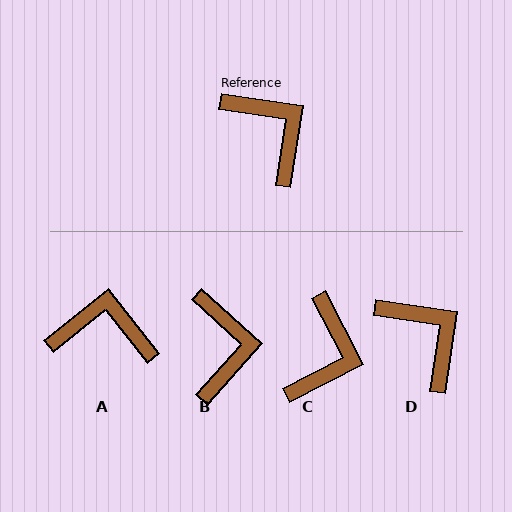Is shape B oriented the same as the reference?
No, it is off by about 34 degrees.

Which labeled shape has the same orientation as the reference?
D.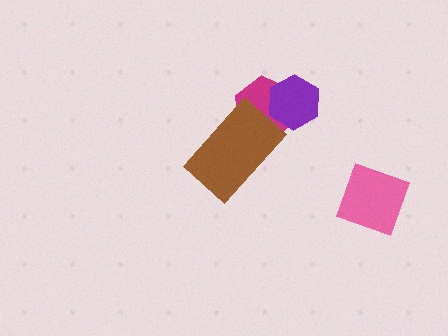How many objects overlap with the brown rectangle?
1 object overlaps with the brown rectangle.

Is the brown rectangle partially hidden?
No, no other shape covers it.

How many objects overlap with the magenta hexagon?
2 objects overlap with the magenta hexagon.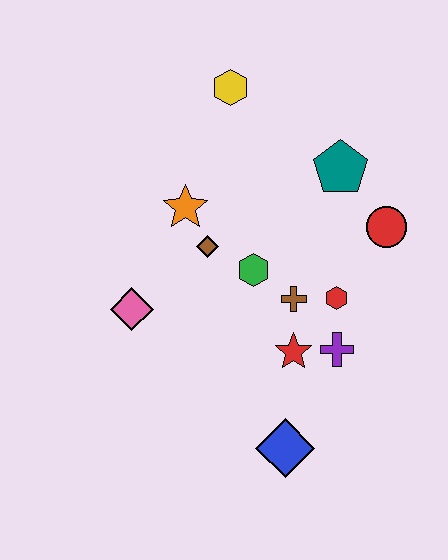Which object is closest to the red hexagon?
The brown cross is closest to the red hexagon.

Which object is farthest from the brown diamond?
The blue diamond is farthest from the brown diamond.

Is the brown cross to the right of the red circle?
No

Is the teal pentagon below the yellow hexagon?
Yes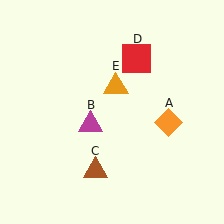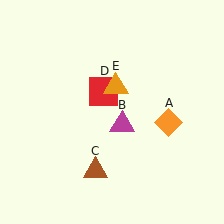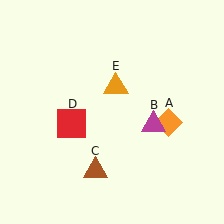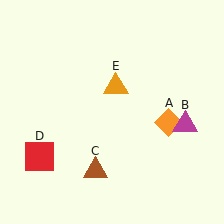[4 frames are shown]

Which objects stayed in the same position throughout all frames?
Orange diamond (object A) and brown triangle (object C) and orange triangle (object E) remained stationary.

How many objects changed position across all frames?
2 objects changed position: magenta triangle (object B), red square (object D).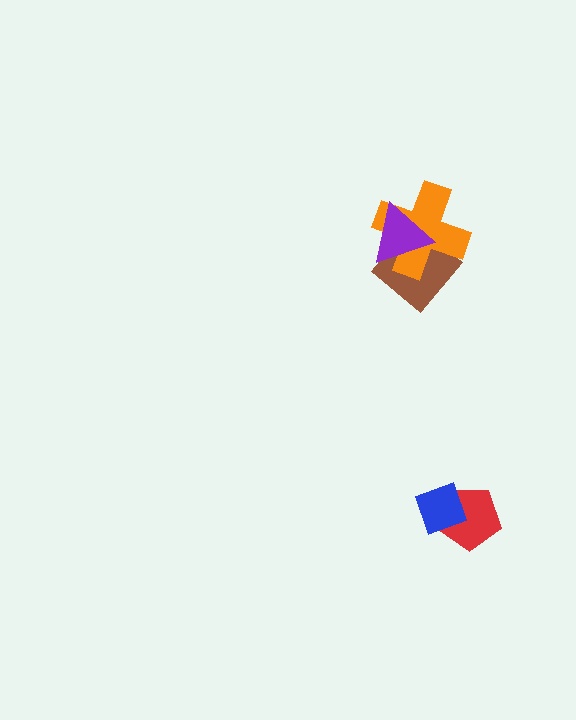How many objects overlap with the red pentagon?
1 object overlaps with the red pentagon.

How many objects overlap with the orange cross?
2 objects overlap with the orange cross.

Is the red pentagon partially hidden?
Yes, it is partially covered by another shape.